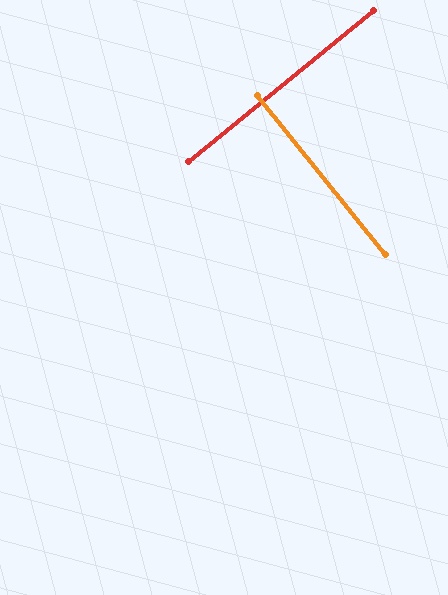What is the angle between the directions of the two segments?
Approximately 90 degrees.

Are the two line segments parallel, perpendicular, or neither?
Perpendicular — they meet at approximately 90°.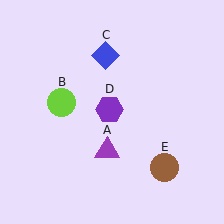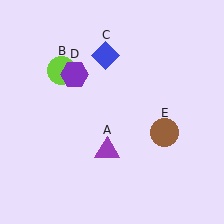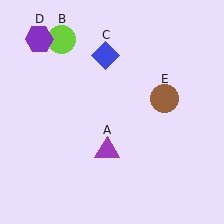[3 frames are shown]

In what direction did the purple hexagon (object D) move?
The purple hexagon (object D) moved up and to the left.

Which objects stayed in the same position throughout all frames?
Purple triangle (object A) and blue diamond (object C) remained stationary.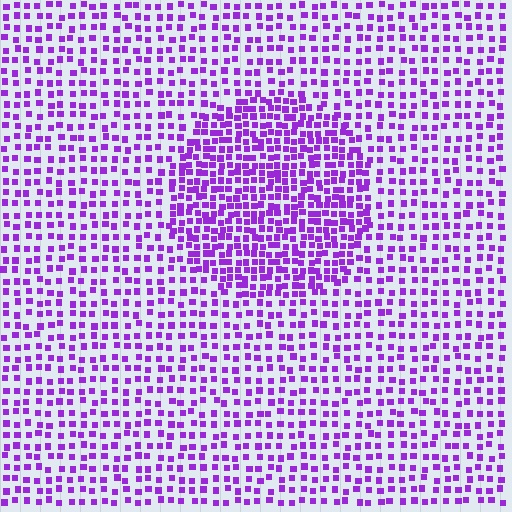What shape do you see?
I see a circle.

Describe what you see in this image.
The image contains small purple elements arranged at two different densities. A circle-shaped region is visible where the elements are more densely packed than the surrounding area.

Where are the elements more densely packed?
The elements are more densely packed inside the circle boundary.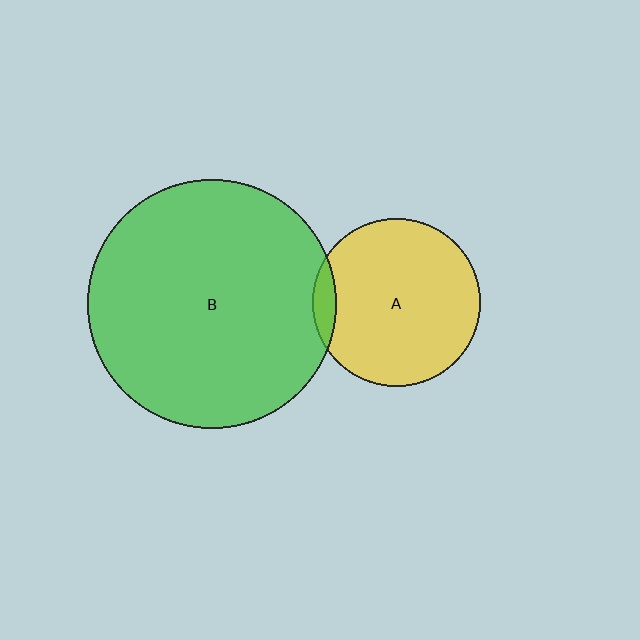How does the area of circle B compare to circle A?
Approximately 2.2 times.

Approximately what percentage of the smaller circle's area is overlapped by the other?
Approximately 5%.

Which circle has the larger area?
Circle B (green).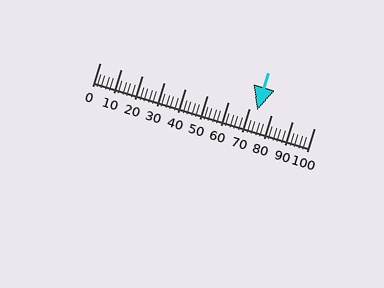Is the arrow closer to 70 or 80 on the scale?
The arrow is closer to 70.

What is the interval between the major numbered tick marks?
The major tick marks are spaced 10 units apart.